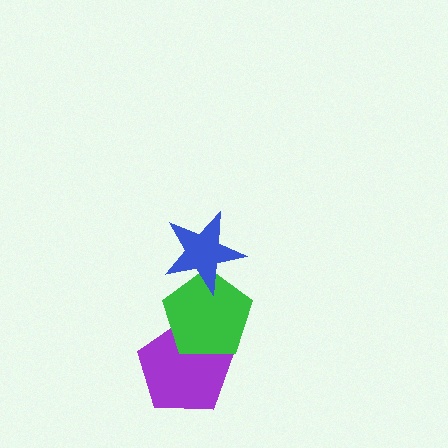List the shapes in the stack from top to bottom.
From top to bottom: the blue star, the green pentagon, the purple pentagon.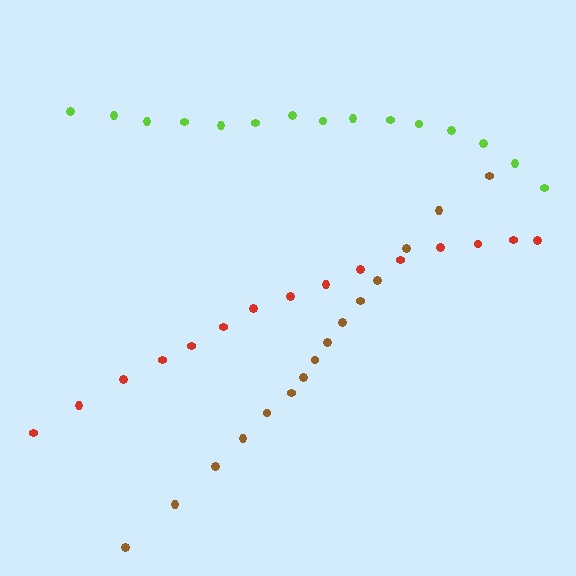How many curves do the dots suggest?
There are 3 distinct paths.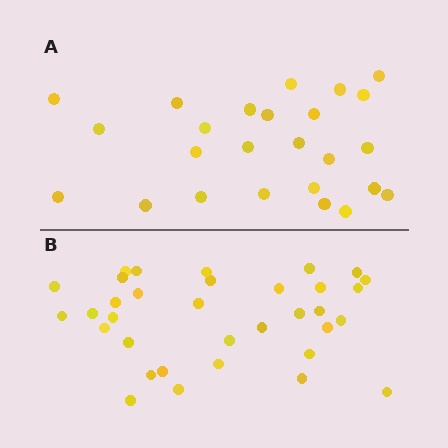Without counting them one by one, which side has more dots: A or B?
Region B (the bottom region) has more dots.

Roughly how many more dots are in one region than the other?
Region B has roughly 8 or so more dots than region A.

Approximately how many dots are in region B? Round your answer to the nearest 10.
About 30 dots. (The exact count is 34, which rounds to 30.)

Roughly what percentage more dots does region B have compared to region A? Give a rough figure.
About 35% more.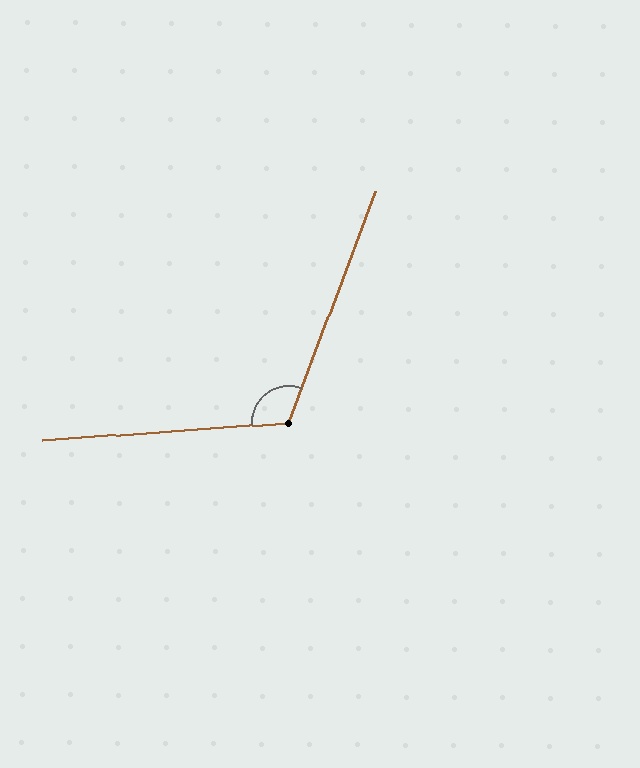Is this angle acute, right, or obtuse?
It is obtuse.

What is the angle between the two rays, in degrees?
Approximately 115 degrees.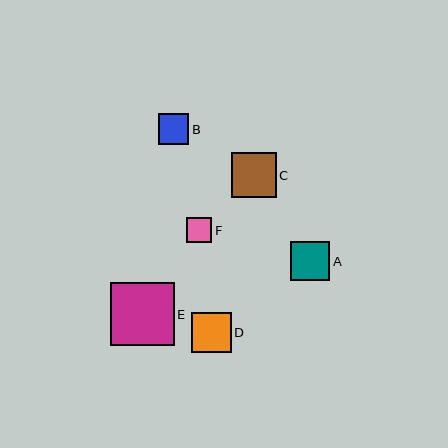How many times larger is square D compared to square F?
Square D is approximately 1.6 times the size of square F.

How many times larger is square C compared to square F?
Square C is approximately 1.8 times the size of square F.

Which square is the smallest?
Square F is the smallest with a size of approximately 25 pixels.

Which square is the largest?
Square E is the largest with a size of approximately 64 pixels.